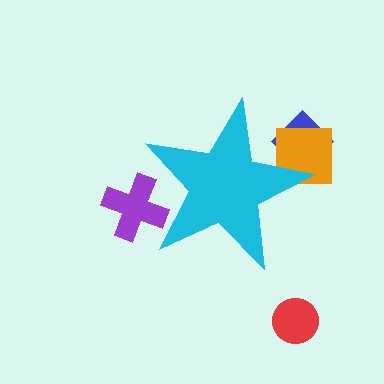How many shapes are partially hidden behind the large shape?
3 shapes are partially hidden.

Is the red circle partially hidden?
No, the red circle is fully visible.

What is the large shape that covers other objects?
A cyan star.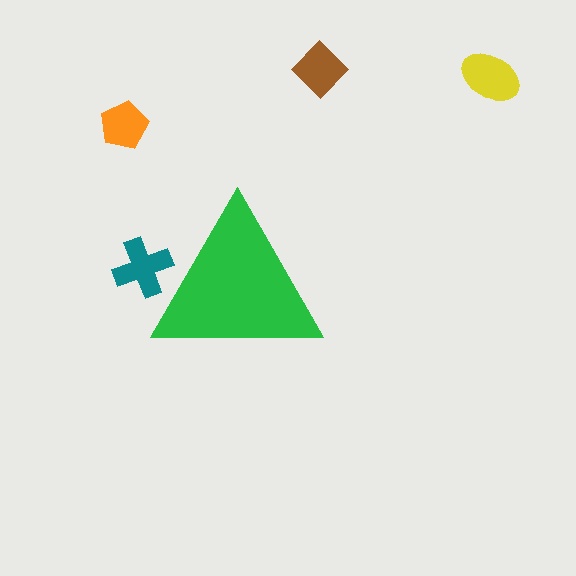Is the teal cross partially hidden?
Yes, the teal cross is partially hidden behind the green triangle.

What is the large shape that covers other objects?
A green triangle.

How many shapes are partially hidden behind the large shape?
1 shape is partially hidden.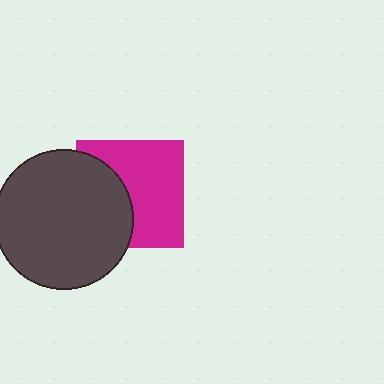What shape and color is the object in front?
The object in front is a dark gray circle.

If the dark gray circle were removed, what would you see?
You would see the complete magenta square.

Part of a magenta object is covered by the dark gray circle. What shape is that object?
It is a square.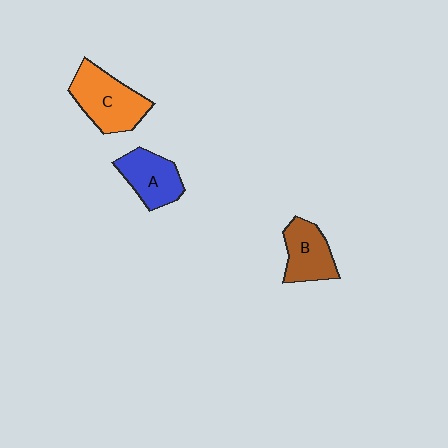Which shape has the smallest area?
Shape B (brown).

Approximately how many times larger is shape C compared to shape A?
Approximately 1.3 times.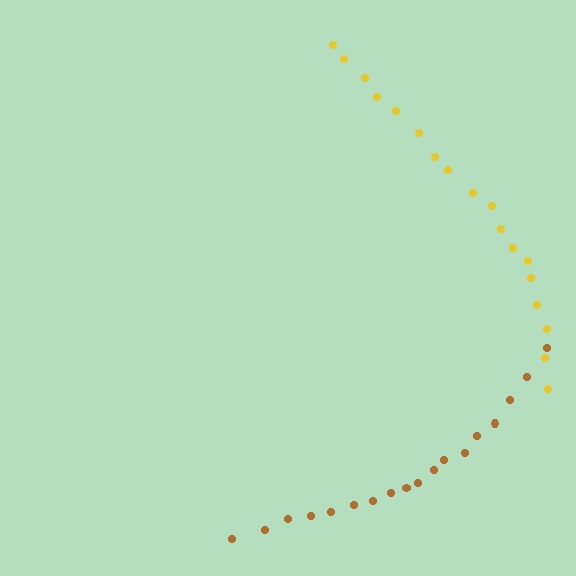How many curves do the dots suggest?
There are 2 distinct paths.